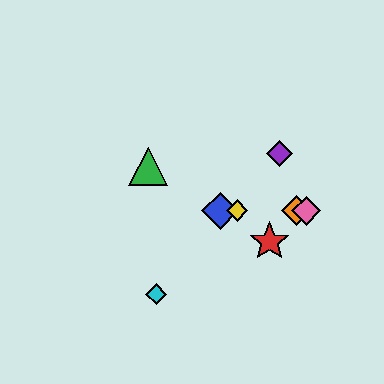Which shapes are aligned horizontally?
The blue diamond, the yellow diamond, the orange diamond, the pink diamond are aligned horizontally.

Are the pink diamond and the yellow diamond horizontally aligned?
Yes, both are at y≈211.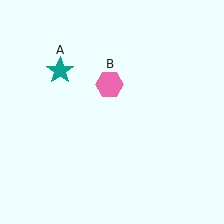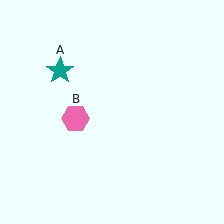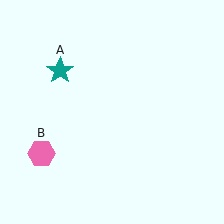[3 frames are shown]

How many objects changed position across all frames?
1 object changed position: pink hexagon (object B).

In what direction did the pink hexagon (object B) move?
The pink hexagon (object B) moved down and to the left.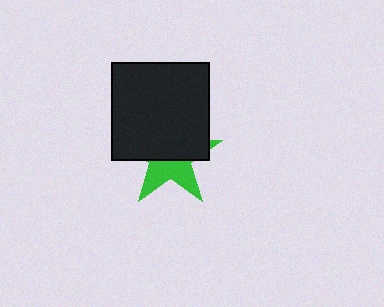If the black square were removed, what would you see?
You would see the complete green star.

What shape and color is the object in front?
The object in front is a black square.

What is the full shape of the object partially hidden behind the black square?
The partially hidden object is a green star.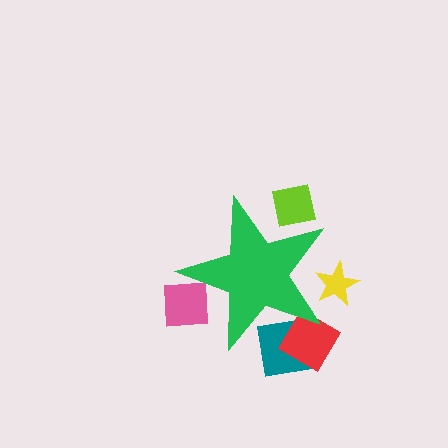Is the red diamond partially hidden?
Yes, the red diamond is partially hidden behind the green star.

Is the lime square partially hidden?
Yes, the lime square is partially hidden behind the green star.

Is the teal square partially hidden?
Yes, the teal square is partially hidden behind the green star.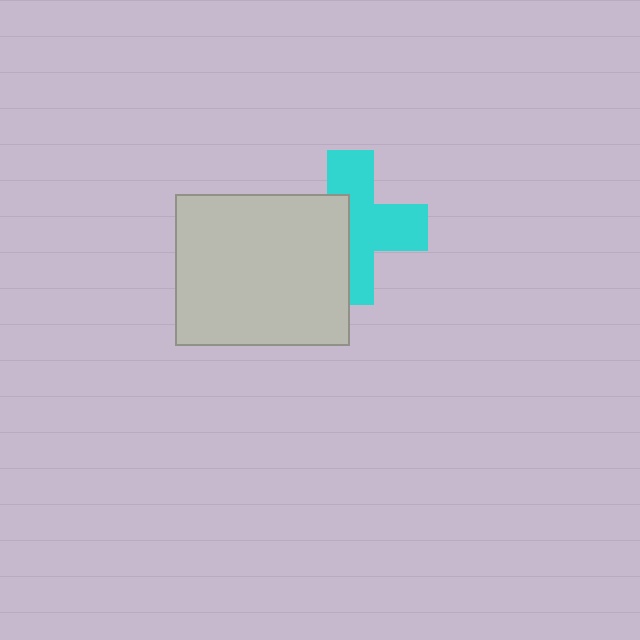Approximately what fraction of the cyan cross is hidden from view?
Roughly 41% of the cyan cross is hidden behind the light gray rectangle.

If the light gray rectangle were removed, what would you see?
You would see the complete cyan cross.